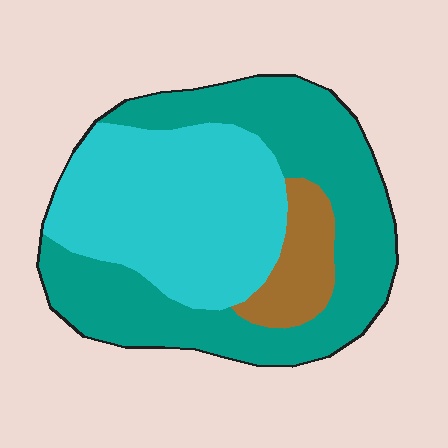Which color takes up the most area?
Teal, at roughly 50%.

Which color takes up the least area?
Brown, at roughly 10%.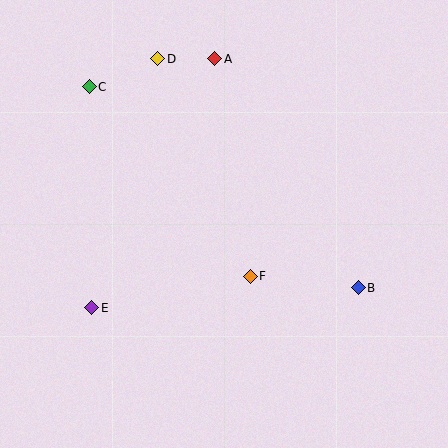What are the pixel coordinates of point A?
Point A is at (214, 59).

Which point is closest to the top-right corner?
Point A is closest to the top-right corner.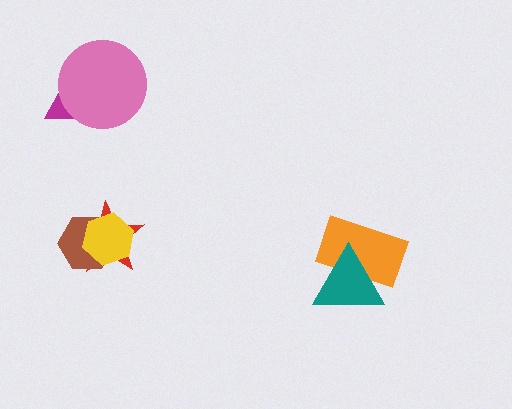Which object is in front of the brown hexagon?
The yellow hexagon is in front of the brown hexagon.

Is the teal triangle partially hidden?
No, no other shape covers it.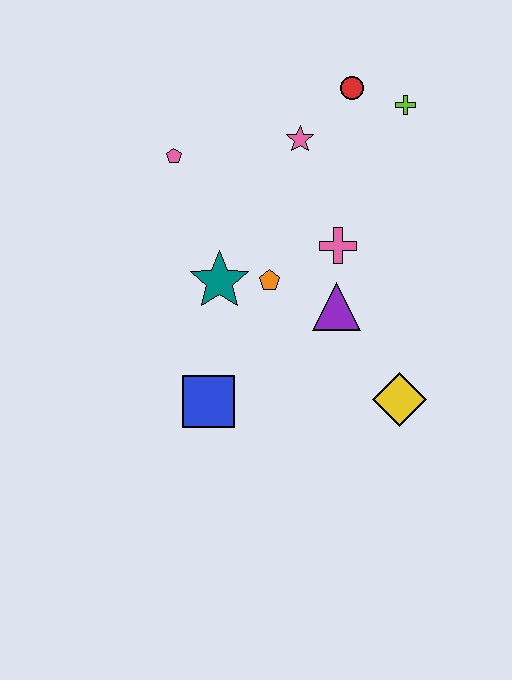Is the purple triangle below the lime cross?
Yes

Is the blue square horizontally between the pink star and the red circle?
No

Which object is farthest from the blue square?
The lime cross is farthest from the blue square.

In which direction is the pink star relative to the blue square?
The pink star is above the blue square.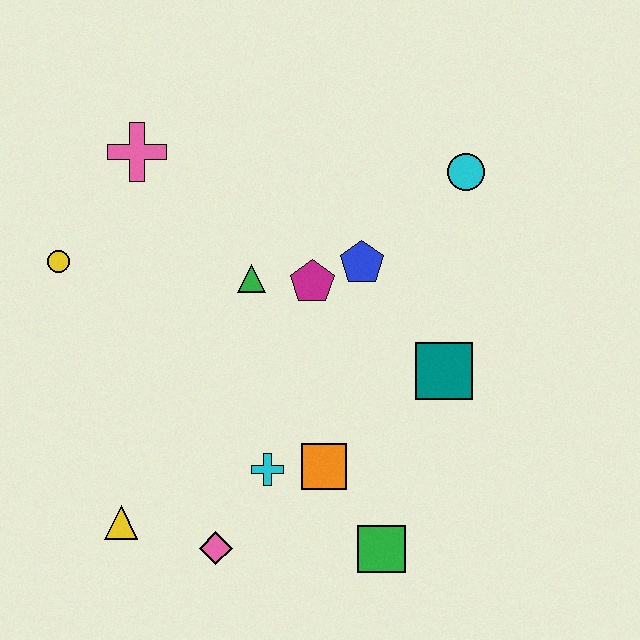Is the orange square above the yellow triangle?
Yes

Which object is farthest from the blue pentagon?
The yellow triangle is farthest from the blue pentagon.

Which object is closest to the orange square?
The cyan cross is closest to the orange square.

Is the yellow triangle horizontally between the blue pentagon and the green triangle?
No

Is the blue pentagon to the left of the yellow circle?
No